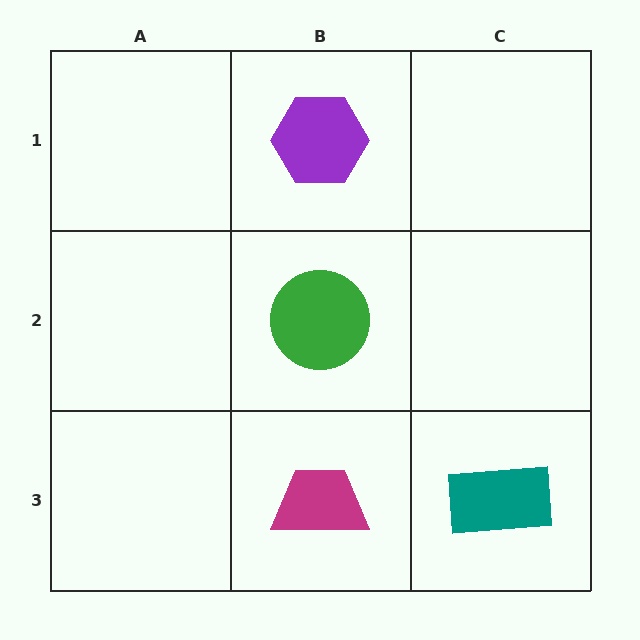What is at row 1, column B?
A purple hexagon.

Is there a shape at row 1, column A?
No, that cell is empty.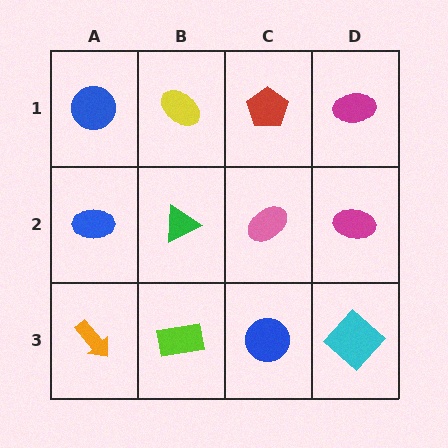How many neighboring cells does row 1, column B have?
3.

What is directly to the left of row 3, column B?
An orange arrow.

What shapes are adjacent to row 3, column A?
A blue ellipse (row 2, column A), a lime rectangle (row 3, column B).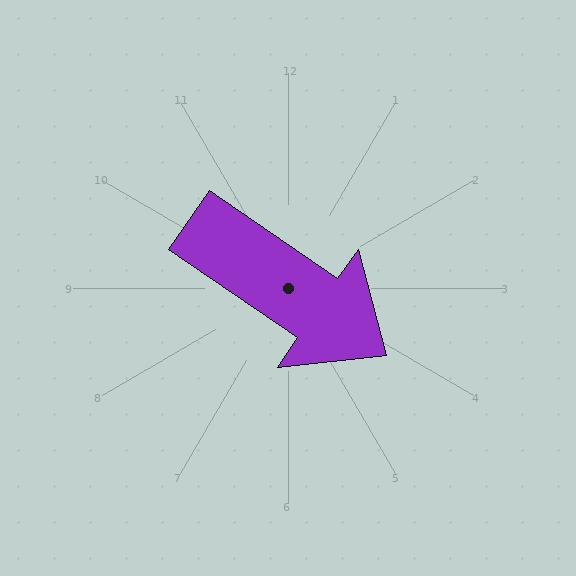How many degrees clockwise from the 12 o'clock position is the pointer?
Approximately 124 degrees.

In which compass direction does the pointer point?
Southeast.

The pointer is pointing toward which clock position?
Roughly 4 o'clock.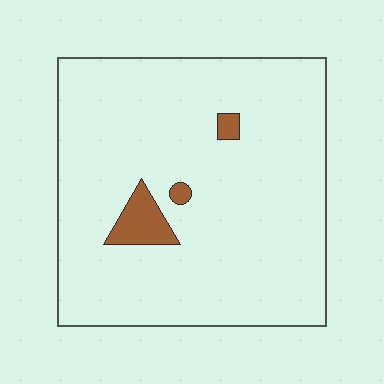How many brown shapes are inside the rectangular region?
3.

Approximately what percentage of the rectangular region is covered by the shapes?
Approximately 5%.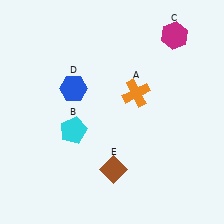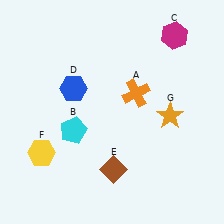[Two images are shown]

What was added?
A yellow hexagon (F), an orange star (G) were added in Image 2.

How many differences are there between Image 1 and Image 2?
There are 2 differences between the two images.